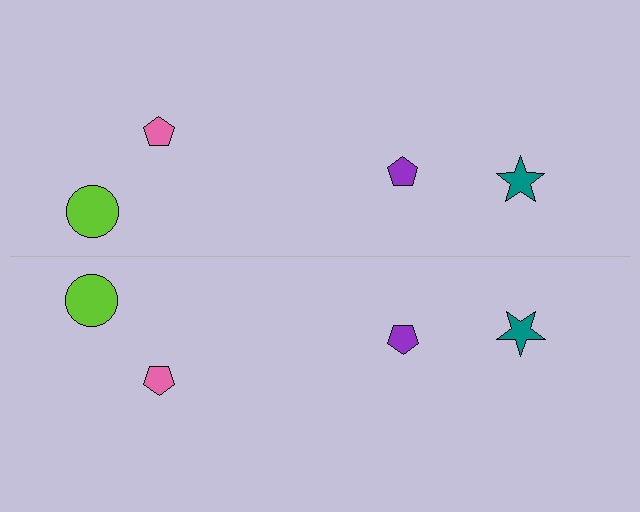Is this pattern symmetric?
Yes, this pattern has bilateral (reflection) symmetry.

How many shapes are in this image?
There are 8 shapes in this image.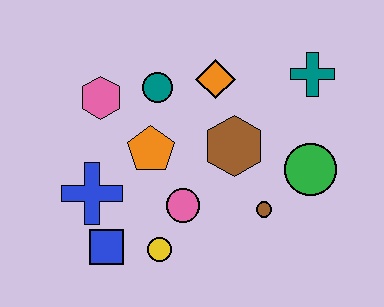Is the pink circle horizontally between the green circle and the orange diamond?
No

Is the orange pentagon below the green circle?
No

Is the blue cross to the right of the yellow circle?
No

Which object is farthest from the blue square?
The teal cross is farthest from the blue square.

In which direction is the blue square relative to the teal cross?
The blue square is to the left of the teal cross.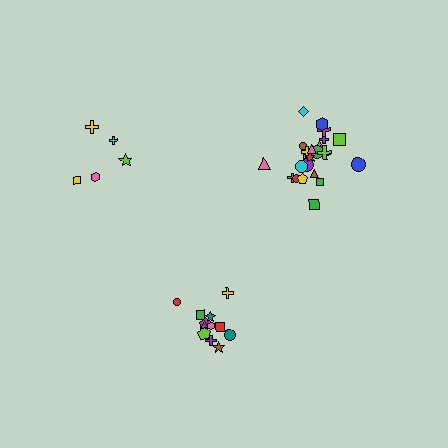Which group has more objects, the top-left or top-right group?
The top-right group.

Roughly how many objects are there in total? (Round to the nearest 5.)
Roughly 40 objects in total.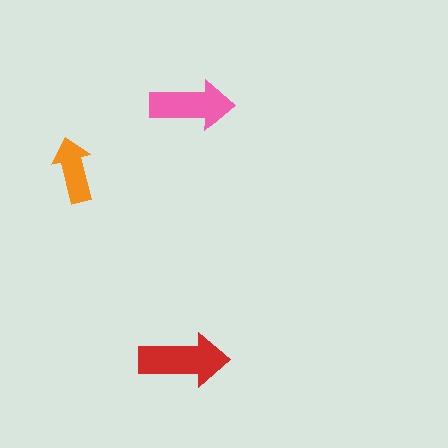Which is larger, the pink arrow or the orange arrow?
The pink one.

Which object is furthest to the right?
The pink arrow is rightmost.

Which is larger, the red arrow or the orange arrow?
The red one.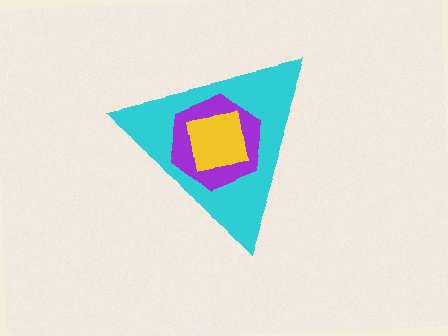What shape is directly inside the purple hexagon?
The yellow square.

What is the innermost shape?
The yellow square.